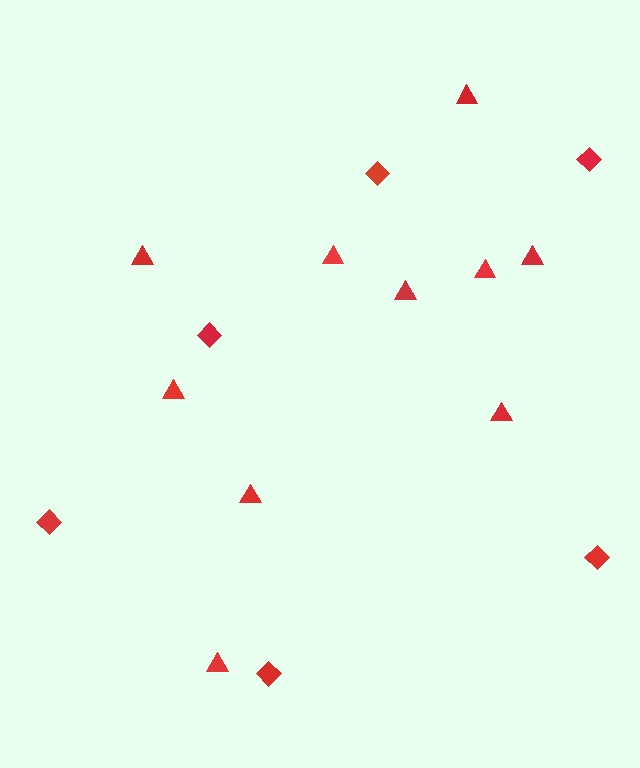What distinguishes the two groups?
There are 2 groups: one group of triangles (10) and one group of diamonds (6).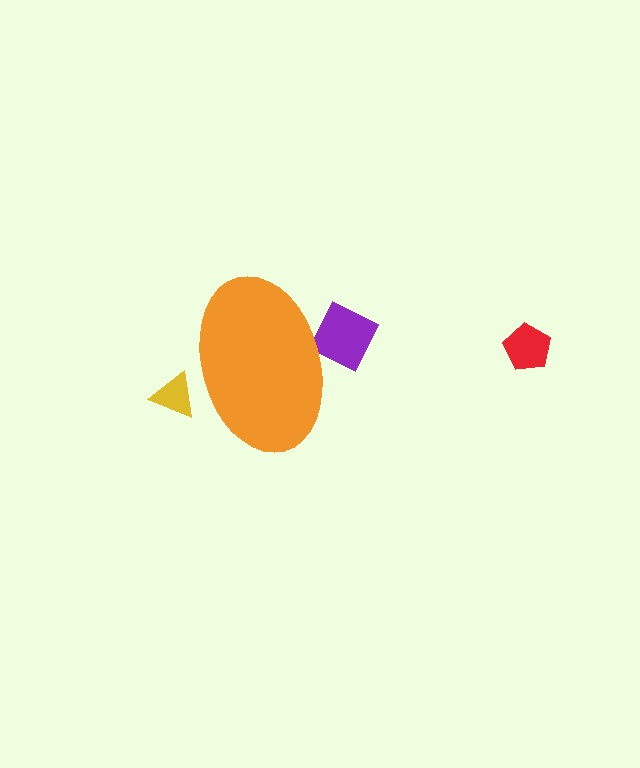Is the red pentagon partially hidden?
No, the red pentagon is fully visible.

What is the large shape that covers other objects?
An orange ellipse.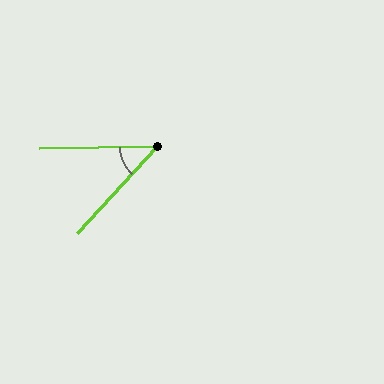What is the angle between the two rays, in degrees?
Approximately 46 degrees.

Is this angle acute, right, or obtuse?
It is acute.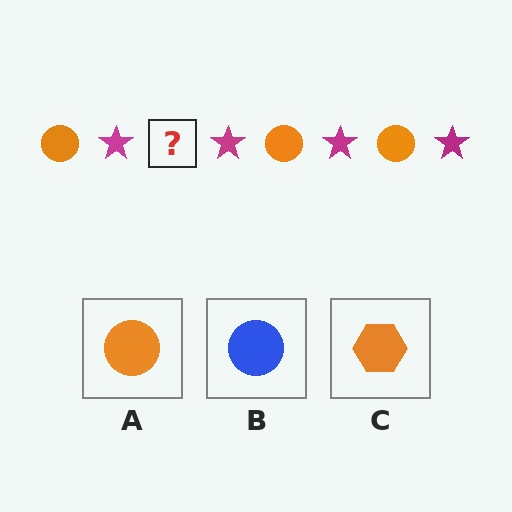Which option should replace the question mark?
Option A.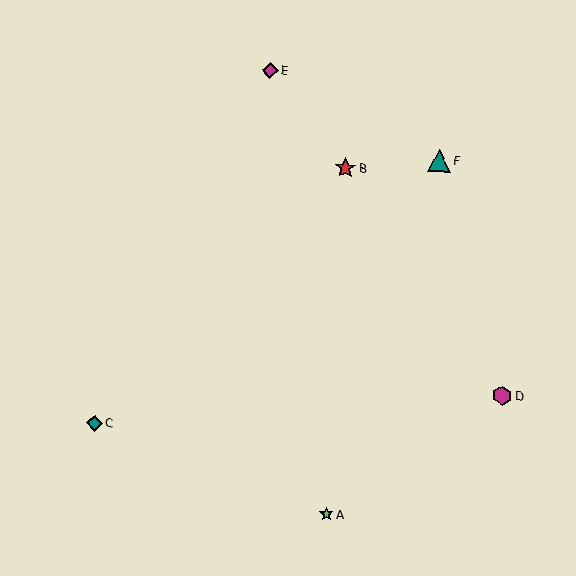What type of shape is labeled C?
Shape C is a teal diamond.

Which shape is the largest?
The teal triangle (labeled F) is the largest.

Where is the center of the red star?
The center of the red star is at (345, 168).